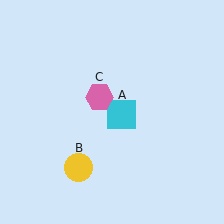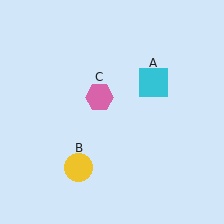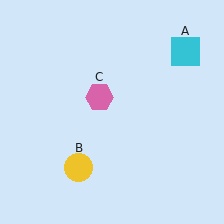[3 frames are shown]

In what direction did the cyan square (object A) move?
The cyan square (object A) moved up and to the right.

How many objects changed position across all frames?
1 object changed position: cyan square (object A).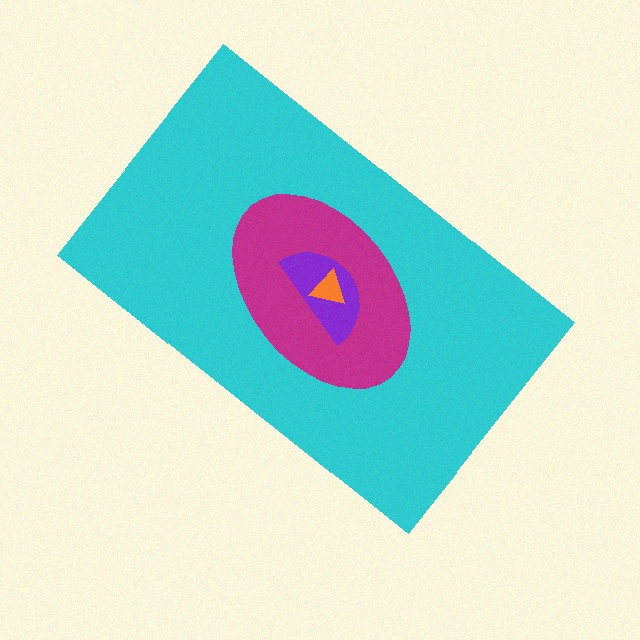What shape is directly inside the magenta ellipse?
The purple semicircle.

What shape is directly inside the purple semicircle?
The orange triangle.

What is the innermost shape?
The orange triangle.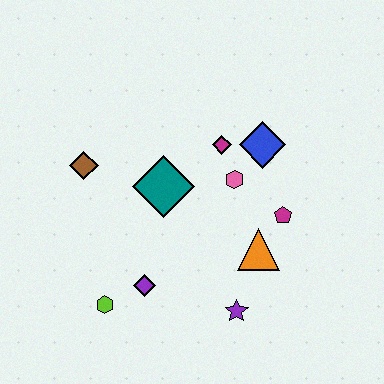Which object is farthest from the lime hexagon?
The blue diamond is farthest from the lime hexagon.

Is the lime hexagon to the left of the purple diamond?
Yes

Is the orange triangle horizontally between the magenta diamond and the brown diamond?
No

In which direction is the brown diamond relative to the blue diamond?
The brown diamond is to the left of the blue diamond.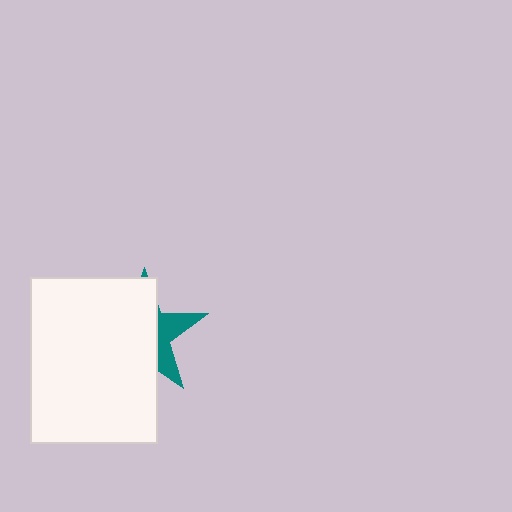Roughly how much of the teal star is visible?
A small part of it is visible (roughly 31%).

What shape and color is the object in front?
The object in front is a white rectangle.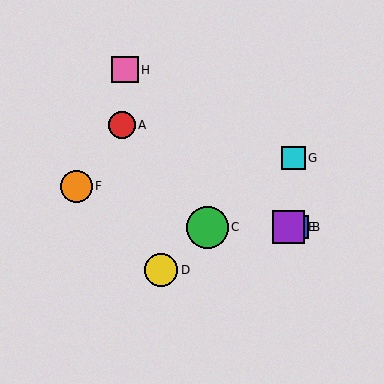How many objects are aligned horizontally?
3 objects (B, C, E) are aligned horizontally.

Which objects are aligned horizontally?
Objects B, C, E are aligned horizontally.